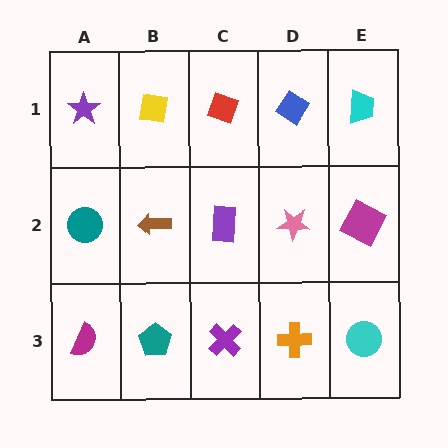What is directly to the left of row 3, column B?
A magenta semicircle.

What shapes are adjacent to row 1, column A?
A teal circle (row 2, column A), a yellow square (row 1, column B).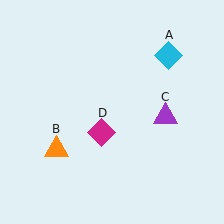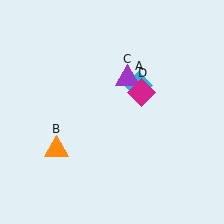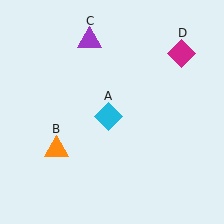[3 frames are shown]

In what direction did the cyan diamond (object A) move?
The cyan diamond (object A) moved down and to the left.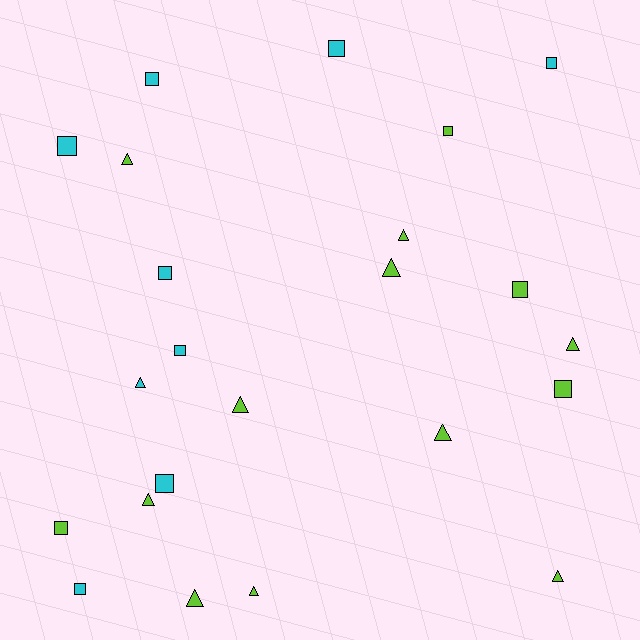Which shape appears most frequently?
Square, with 12 objects.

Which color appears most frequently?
Lime, with 14 objects.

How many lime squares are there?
There are 4 lime squares.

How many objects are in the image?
There are 23 objects.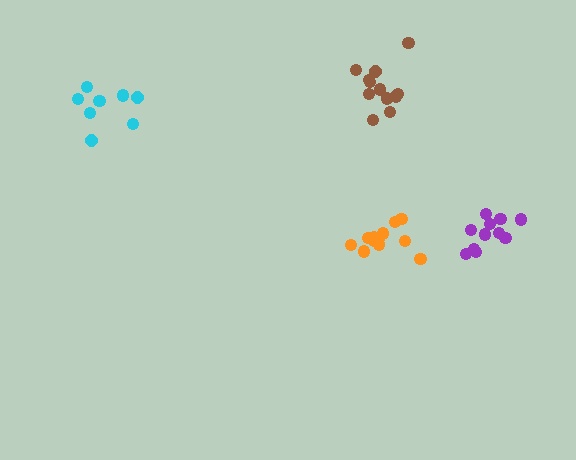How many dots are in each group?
Group 1: 13 dots, Group 2: 12 dots, Group 3: 8 dots, Group 4: 11 dots (44 total).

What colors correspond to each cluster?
The clusters are colored: orange, brown, cyan, purple.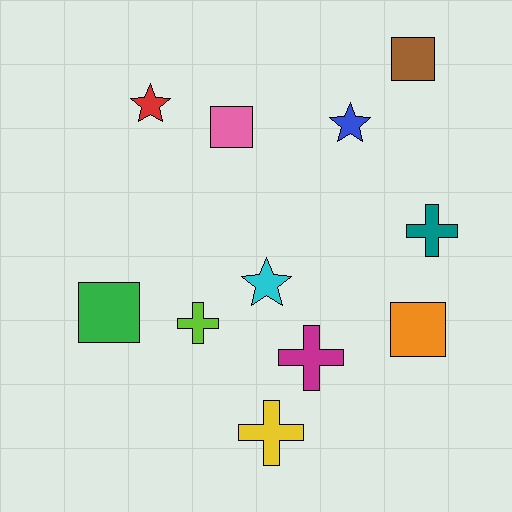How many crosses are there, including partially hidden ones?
There are 4 crosses.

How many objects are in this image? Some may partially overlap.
There are 11 objects.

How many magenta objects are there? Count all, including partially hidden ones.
There is 1 magenta object.